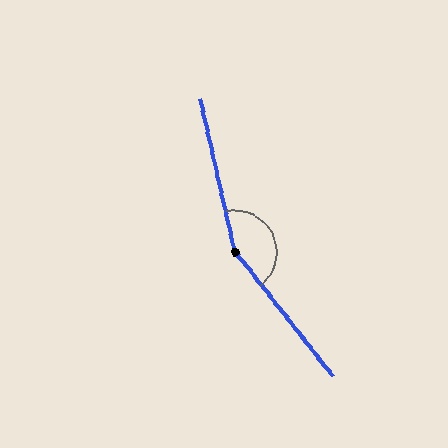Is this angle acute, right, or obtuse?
It is obtuse.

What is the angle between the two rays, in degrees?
Approximately 154 degrees.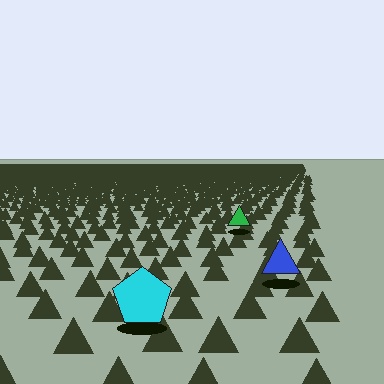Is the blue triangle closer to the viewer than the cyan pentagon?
No. The cyan pentagon is closer — you can tell from the texture gradient: the ground texture is coarser near it.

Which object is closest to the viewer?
The cyan pentagon is closest. The texture marks near it are larger and more spread out.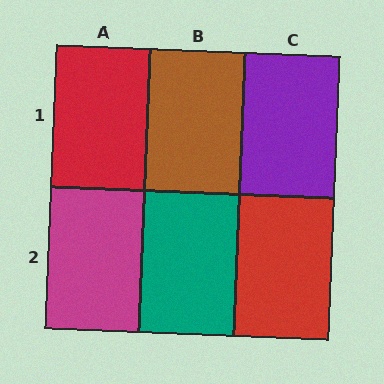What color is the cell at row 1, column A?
Red.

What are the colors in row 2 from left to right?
Magenta, teal, red.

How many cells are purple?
1 cell is purple.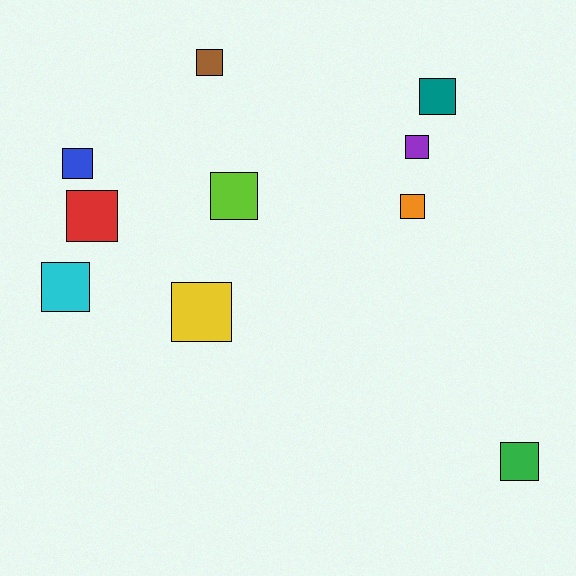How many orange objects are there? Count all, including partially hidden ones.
There is 1 orange object.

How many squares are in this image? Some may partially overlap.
There are 10 squares.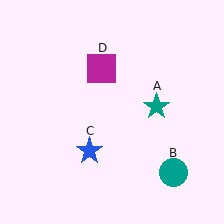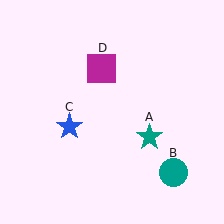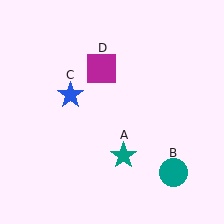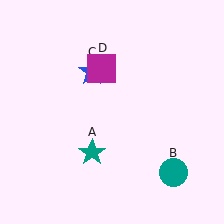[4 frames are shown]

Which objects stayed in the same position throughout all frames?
Teal circle (object B) and magenta square (object D) remained stationary.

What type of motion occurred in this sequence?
The teal star (object A), blue star (object C) rotated clockwise around the center of the scene.